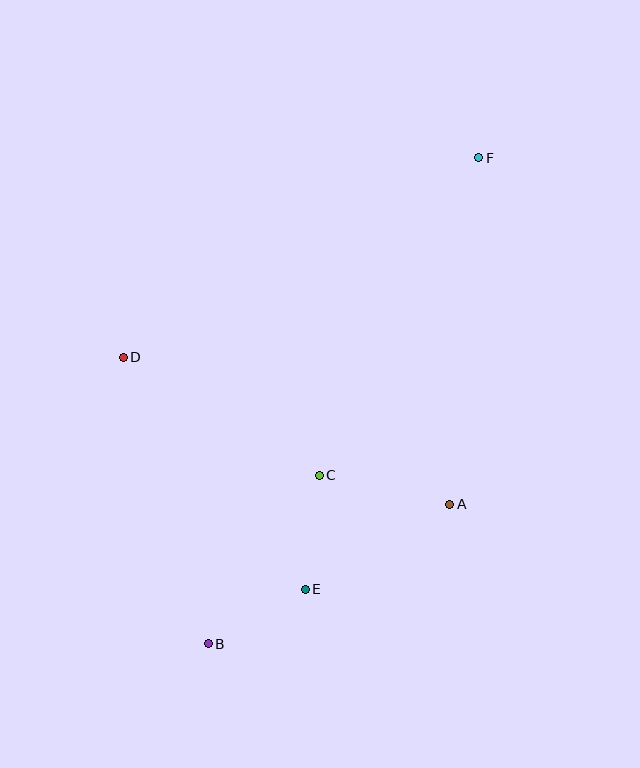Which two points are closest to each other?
Points B and E are closest to each other.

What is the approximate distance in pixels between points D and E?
The distance between D and E is approximately 295 pixels.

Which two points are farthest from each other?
Points B and F are farthest from each other.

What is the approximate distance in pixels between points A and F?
The distance between A and F is approximately 347 pixels.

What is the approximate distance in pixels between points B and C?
The distance between B and C is approximately 202 pixels.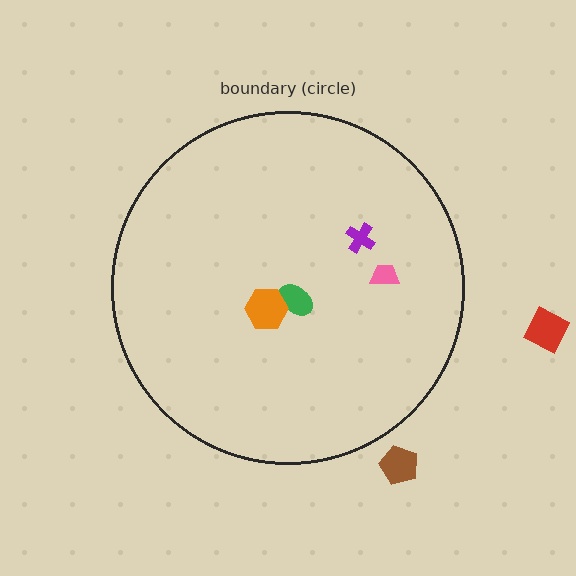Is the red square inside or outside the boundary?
Outside.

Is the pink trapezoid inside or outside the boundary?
Inside.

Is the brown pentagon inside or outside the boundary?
Outside.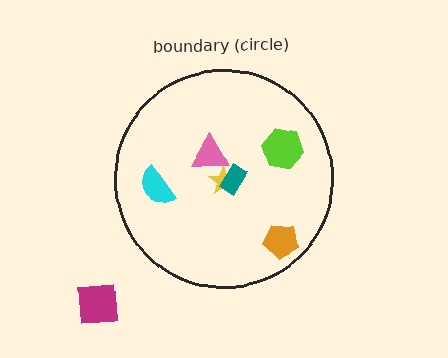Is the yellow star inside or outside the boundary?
Inside.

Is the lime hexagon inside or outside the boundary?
Inside.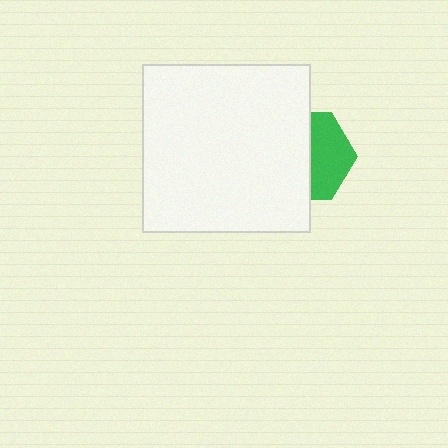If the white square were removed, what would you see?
You would see the complete green hexagon.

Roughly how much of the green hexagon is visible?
A small part of it is visible (roughly 44%).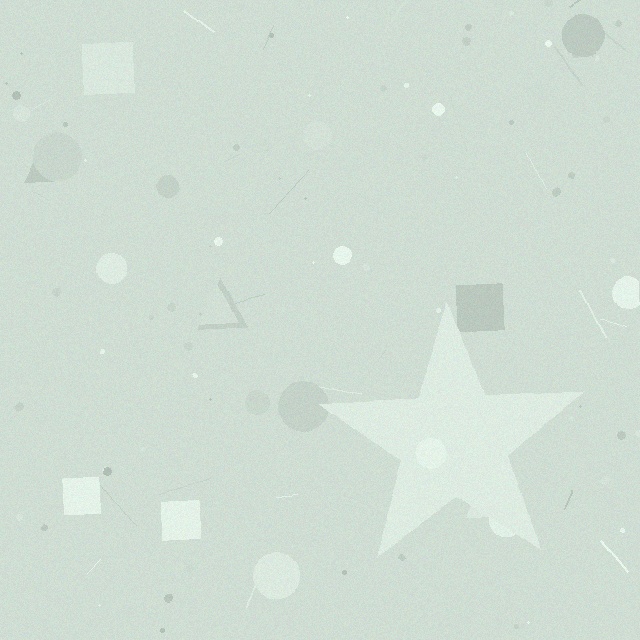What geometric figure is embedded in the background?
A star is embedded in the background.